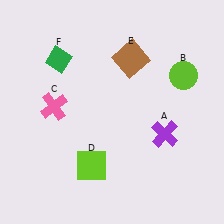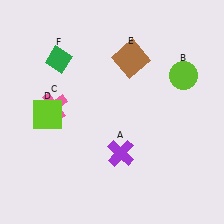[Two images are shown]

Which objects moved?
The objects that moved are: the purple cross (A), the lime square (D).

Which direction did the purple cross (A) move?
The purple cross (A) moved left.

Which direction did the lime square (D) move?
The lime square (D) moved up.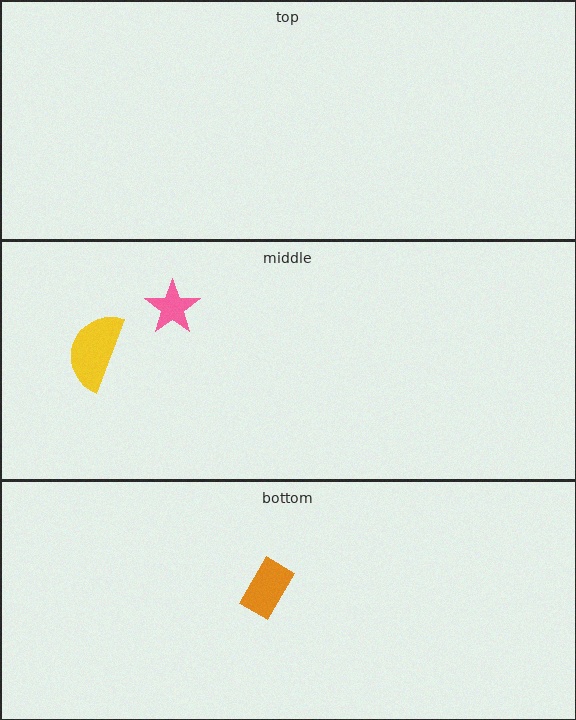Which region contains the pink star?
The middle region.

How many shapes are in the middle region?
2.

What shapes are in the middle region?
The pink star, the yellow semicircle.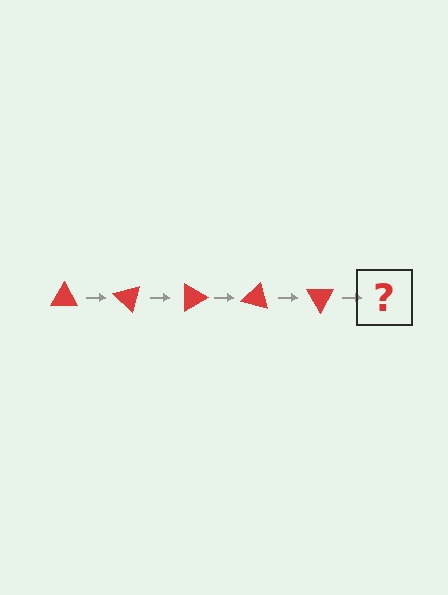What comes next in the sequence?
The next element should be a red triangle rotated 225 degrees.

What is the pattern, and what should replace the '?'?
The pattern is that the triangle rotates 45 degrees each step. The '?' should be a red triangle rotated 225 degrees.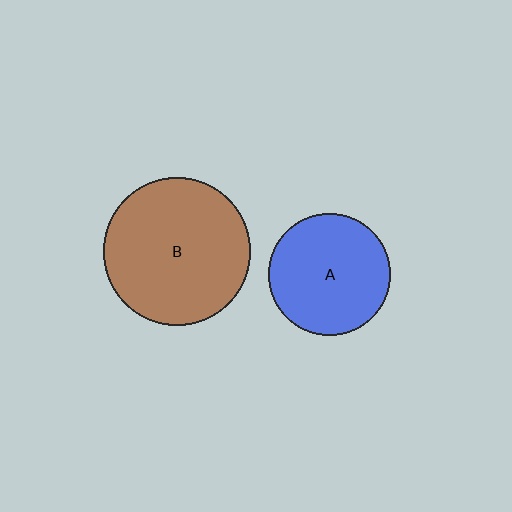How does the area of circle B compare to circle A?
Approximately 1.5 times.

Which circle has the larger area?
Circle B (brown).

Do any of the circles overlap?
No, none of the circles overlap.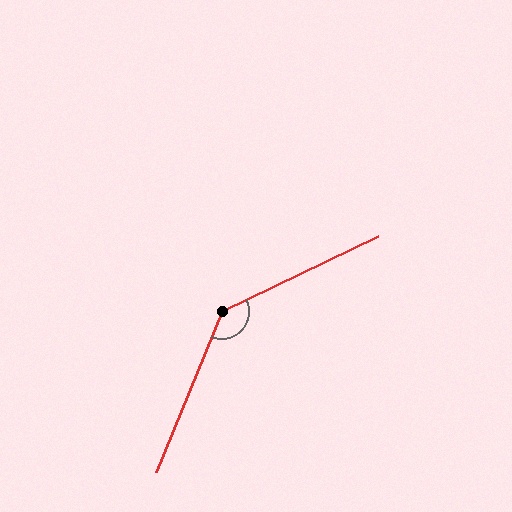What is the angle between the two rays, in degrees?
Approximately 138 degrees.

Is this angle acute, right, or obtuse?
It is obtuse.